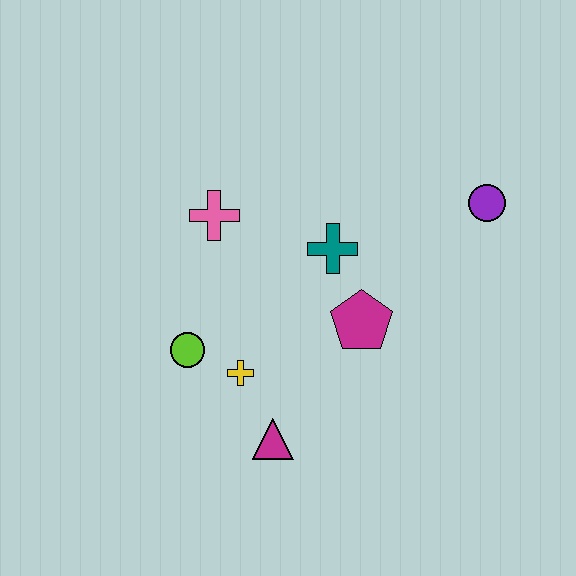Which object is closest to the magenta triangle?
The yellow cross is closest to the magenta triangle.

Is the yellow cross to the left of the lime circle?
No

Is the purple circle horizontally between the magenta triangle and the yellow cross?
No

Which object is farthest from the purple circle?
The lime circle is farthest from the purple circle.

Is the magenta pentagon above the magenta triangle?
Yes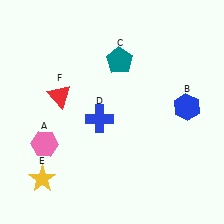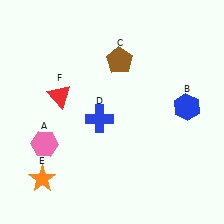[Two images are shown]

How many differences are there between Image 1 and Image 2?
There are 2 differences between the two images.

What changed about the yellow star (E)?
In Image 1, E is yellow. In Image 2, it changed to orange.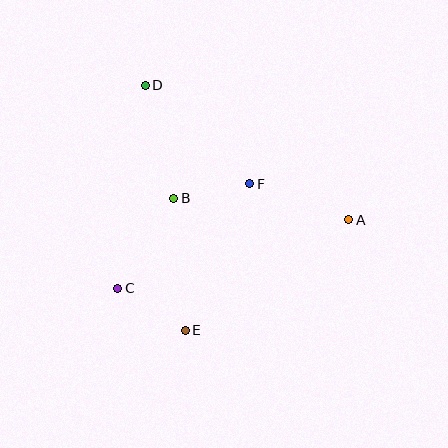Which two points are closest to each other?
Points B and F are closest to each other.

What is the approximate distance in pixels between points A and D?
The distance between A and D is approximately 244 pixels.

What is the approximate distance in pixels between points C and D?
The distance between C and D is approximately 205 pixels.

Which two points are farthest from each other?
Points D and E are farthest from each other.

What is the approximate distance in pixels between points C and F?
The distance between C and F is approximately 169 pixels.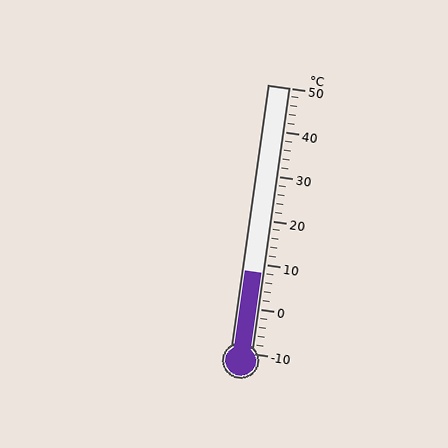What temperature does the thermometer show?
The thermometer shows approximately 8°C.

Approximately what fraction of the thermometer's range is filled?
The thermometer is filled to approximately 30% of its range.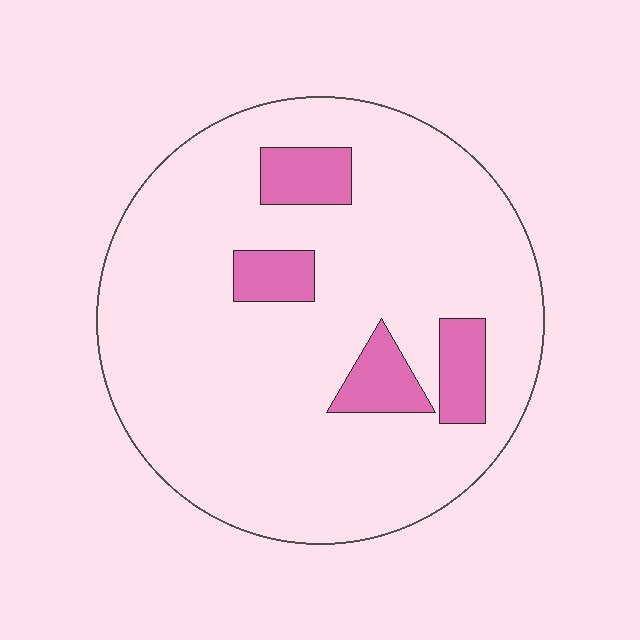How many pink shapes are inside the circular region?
4.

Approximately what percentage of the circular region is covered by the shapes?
Approximately 15%.